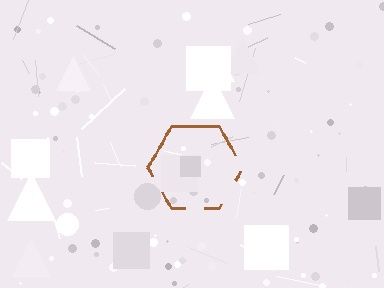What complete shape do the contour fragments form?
The contour fragments form a hexagon.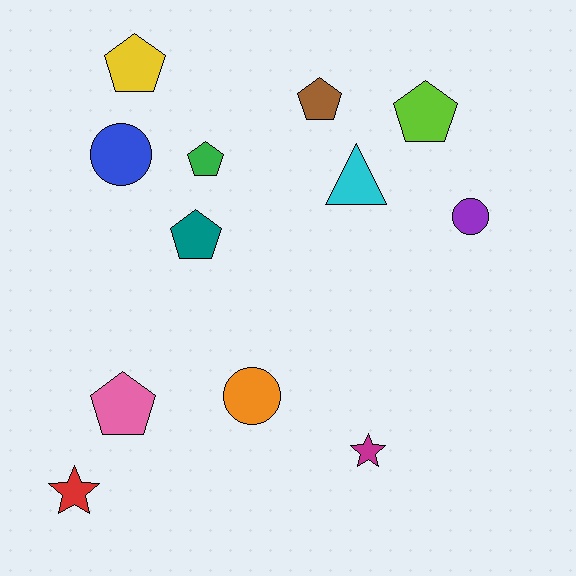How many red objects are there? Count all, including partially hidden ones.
There is 1 red object.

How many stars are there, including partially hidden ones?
There are 2 stars.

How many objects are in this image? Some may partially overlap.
There are 12 objects.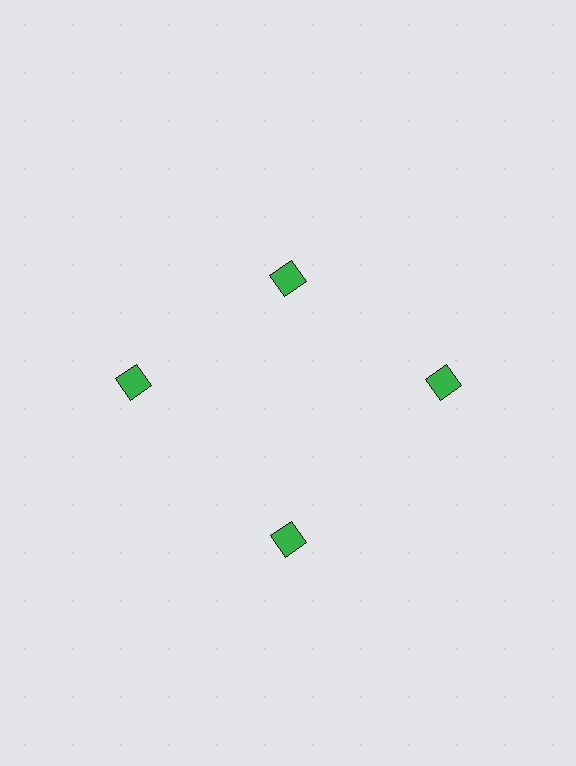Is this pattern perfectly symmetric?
No. The 4 green squares are arranged in a ring, but one element near the 12 o'clock position is pulled inward toward the center, breaking the 4-fold rotational symmetry.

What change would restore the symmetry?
The symmetry would be restored by moving it outward, back onto the ring so that all 4 squares sit at equal angles and equal distance from the center.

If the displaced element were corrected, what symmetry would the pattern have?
It would have 4-fold rotational symmetry — the pattern would map onto itself every 90 degrees.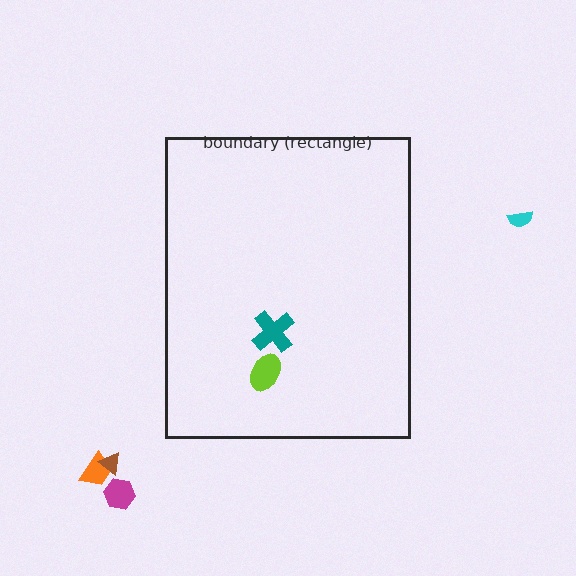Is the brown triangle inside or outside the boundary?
Outside.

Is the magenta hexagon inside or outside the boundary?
Outside.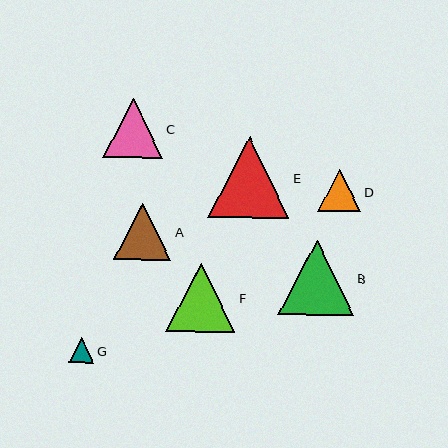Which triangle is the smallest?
Triangle G is the smallest with a size of approximately 25 pixels.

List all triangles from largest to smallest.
From largest to smallest: E, B, F, C, A, D, G.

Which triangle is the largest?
Triangle E is the largest with a size of approximately 81 pixels.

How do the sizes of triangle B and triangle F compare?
Triangle B and triangle F are approximately the same size.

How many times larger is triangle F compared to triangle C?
Triangle F is approximately 1.2 times the size of triangle C.